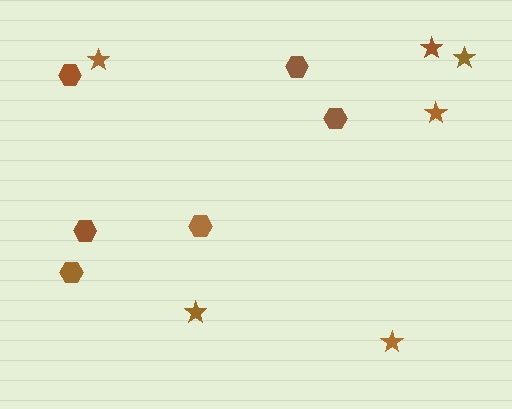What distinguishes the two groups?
There are 2 groups: one group of hexagons (6) and one group of stars (6).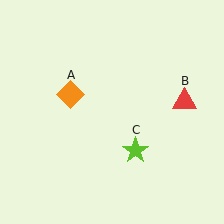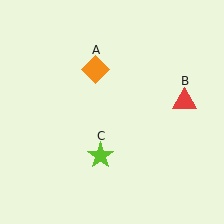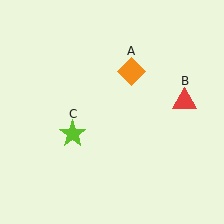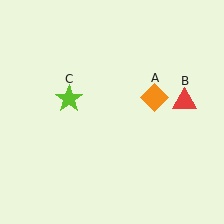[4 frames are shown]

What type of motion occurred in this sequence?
The orange diamond (object A), lime star (object C) rotated clockwise around the center of the scene.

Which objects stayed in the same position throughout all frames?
Red triangle (object B) remained stationary.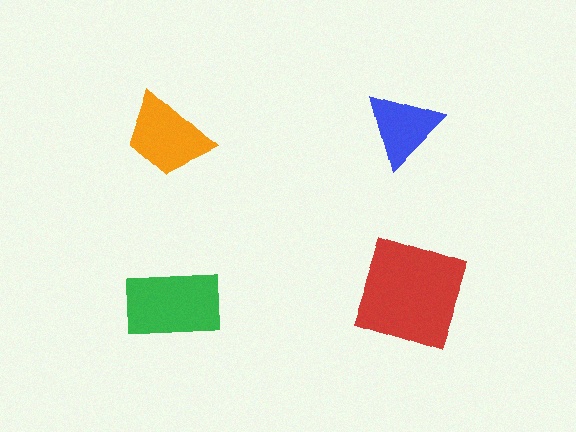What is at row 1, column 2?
A blue triangle.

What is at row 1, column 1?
An orange trapezoid.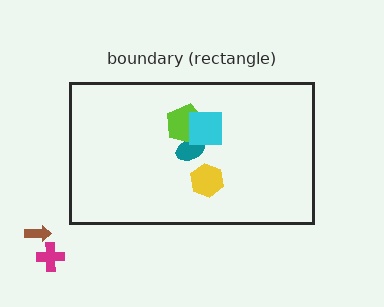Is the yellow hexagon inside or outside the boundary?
Inside.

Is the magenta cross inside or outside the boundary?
Outside.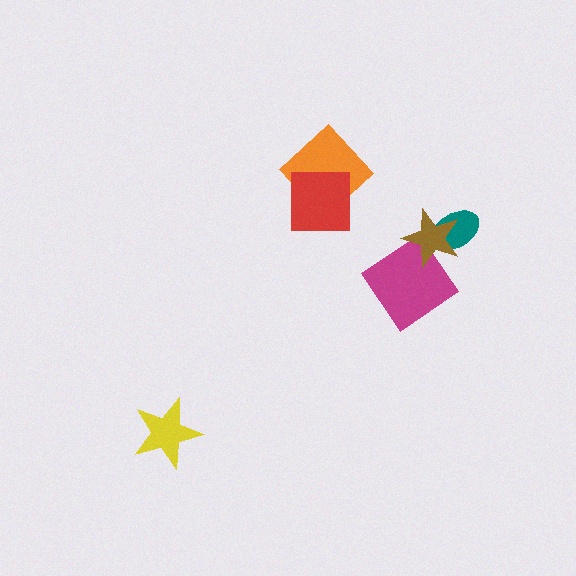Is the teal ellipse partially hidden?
Yes, it is partially covered by another shape.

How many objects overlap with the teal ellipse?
1 object overlaps with the teal ellipse.